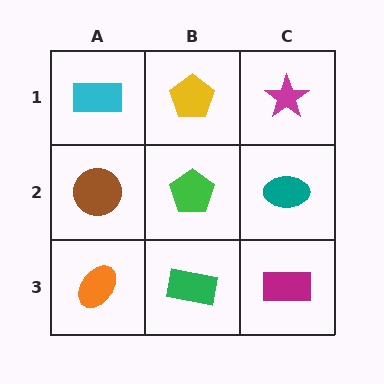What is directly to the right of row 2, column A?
A green pentagon.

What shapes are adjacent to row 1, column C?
A teal ellipse (row 2, column C), a yellow pentagon (row 1, column B).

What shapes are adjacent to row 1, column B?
A green pentagon (row 2, column B), a cyan rectangle (row 1, column A), a magenta star (row 1, column C).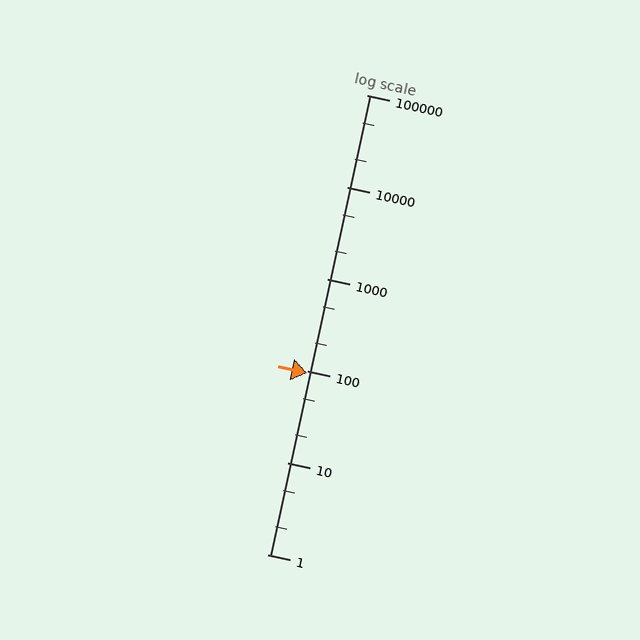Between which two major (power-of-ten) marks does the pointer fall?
The pointer is between 10 and 100.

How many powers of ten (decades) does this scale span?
The scale spans 5 decades, from 1 to 100000.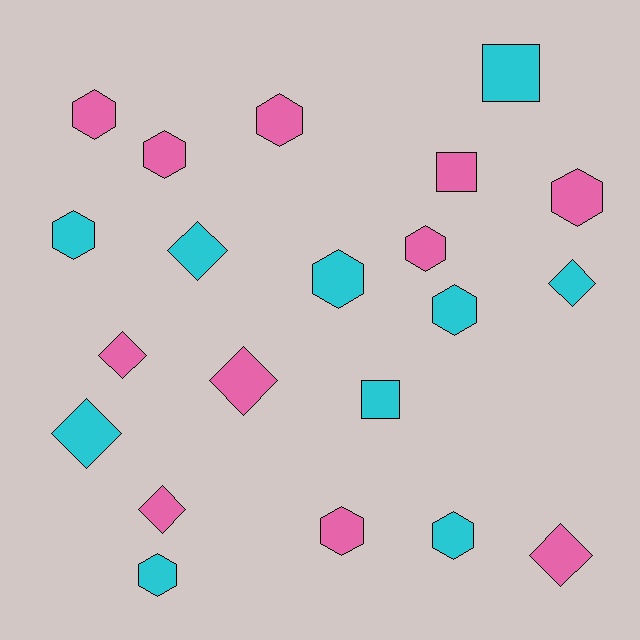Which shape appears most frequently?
Hexagon, with 11 objects.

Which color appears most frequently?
Pink, with 11 objects.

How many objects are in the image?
There are 21 objects.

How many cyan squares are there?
There are 2 cyan squares.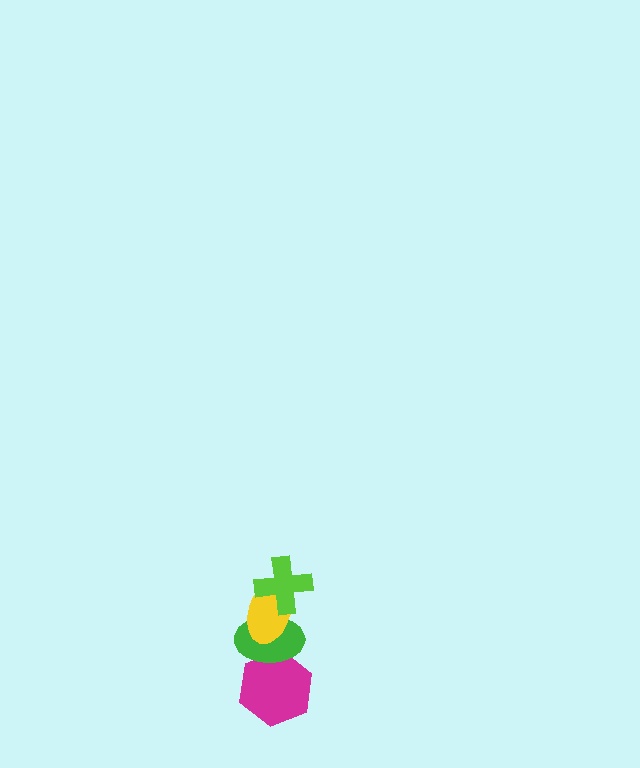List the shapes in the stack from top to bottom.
From top to bottom: the lime cross, the yellow ellipse, the green ellipse, the magenta hexagon.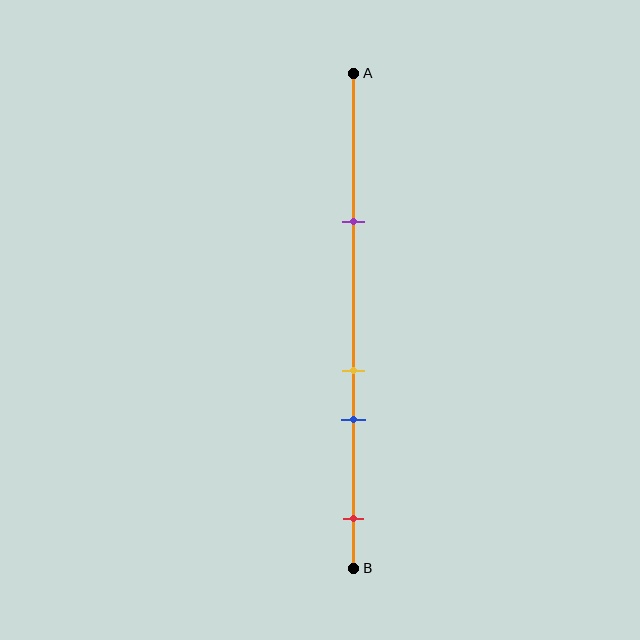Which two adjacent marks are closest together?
The yellow and blue marks are the closest adjacent pair.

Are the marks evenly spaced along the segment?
No, the marks are not evenly spaced.